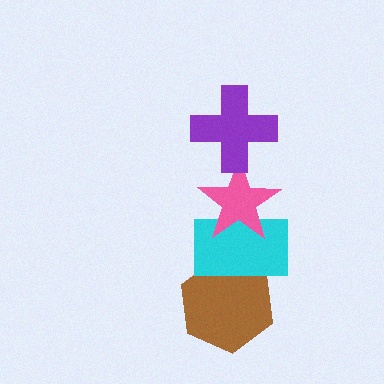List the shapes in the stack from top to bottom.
From top to bottom: the purple cross, the pink star, the cyan rectangle, the brown hexagon.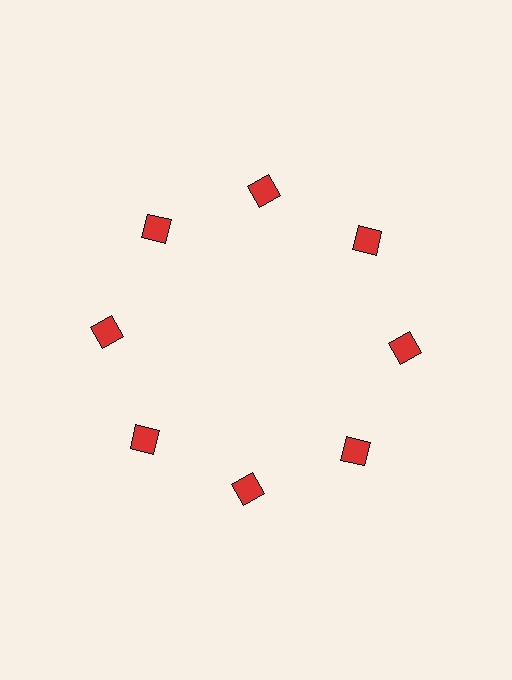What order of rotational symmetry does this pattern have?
This pattern has 8-fold rotational symmetry.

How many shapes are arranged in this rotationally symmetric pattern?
There are 8 shapes, arranged in 8 groups of 1.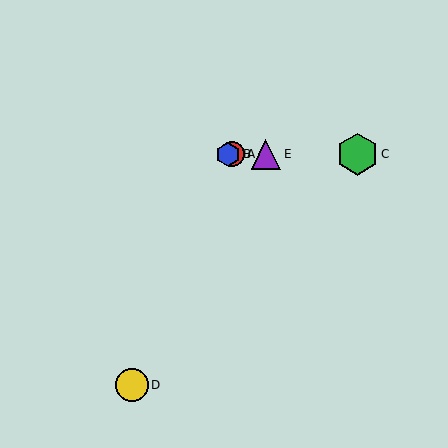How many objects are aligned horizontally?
4 objects (A, B, C, E) are aligned horizontally.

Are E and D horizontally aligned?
No, E is at y≈154 and D is at y≈385.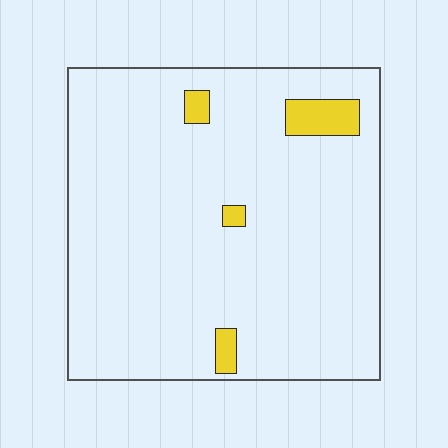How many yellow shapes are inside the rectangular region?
4.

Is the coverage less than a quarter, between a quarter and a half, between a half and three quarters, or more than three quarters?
Less than a quarter.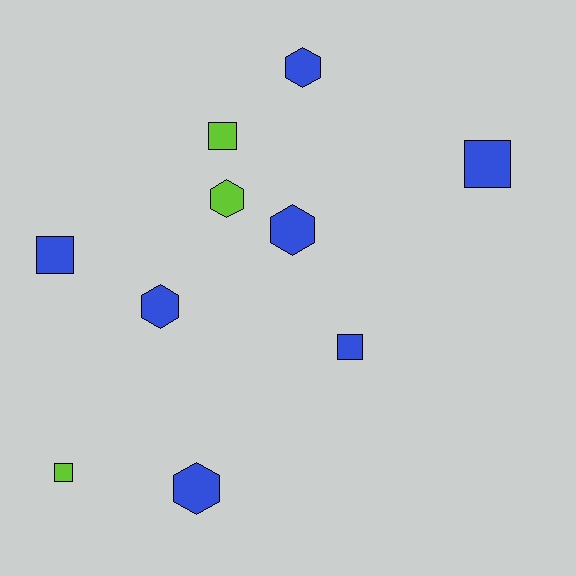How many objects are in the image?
There are 10 objects.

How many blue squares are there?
There are 3 blue squares.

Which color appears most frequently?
Blue, with 7 objects.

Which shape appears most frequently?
Hexagon, with 5 objects.